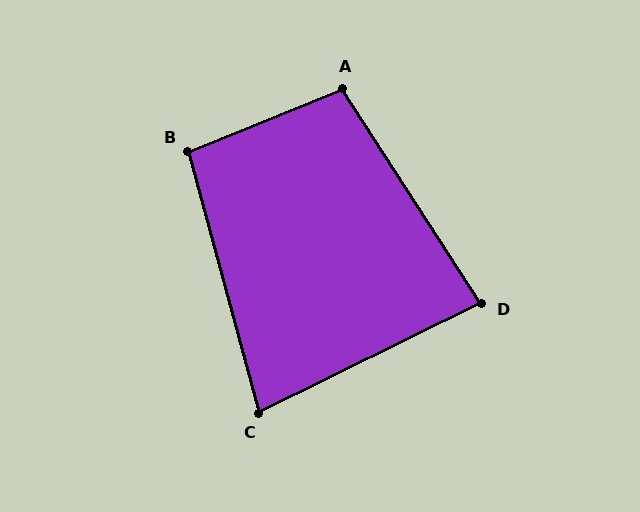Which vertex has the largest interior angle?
A, at approximately 101 degrees.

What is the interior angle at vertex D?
Approximately 83 degrees (acute).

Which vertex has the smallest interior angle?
C, at approximately 79 degrees.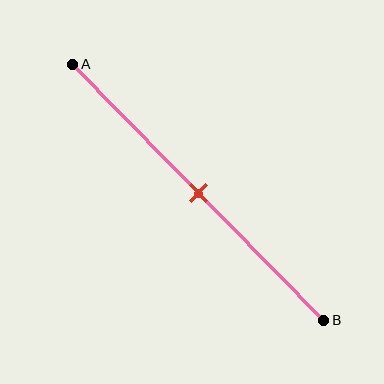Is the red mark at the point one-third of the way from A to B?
No, the mark is at about 50% from A, not at the 33% one-third point.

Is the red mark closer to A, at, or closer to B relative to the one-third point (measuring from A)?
The red mark is closer to point B than the one-third point of segment AB.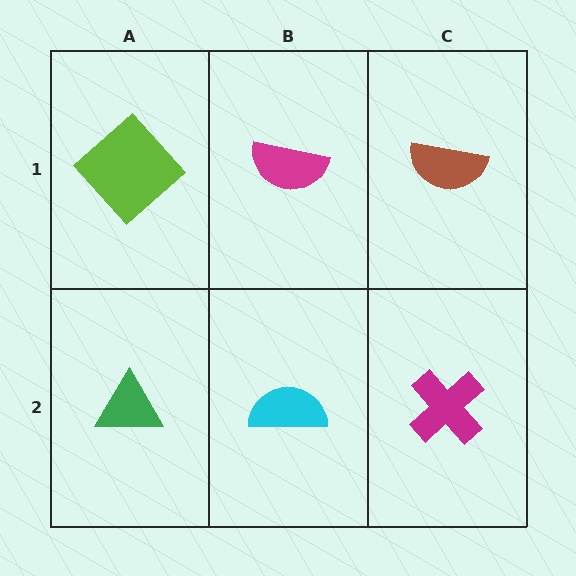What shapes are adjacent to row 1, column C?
A magenta cross (row 2, column C), a magenta semicircle (row 1, column B).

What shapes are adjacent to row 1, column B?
A cyan semicircle (row 2, column B), a lime diamond (row 1, column A), a brown semicircle (row 1, column C).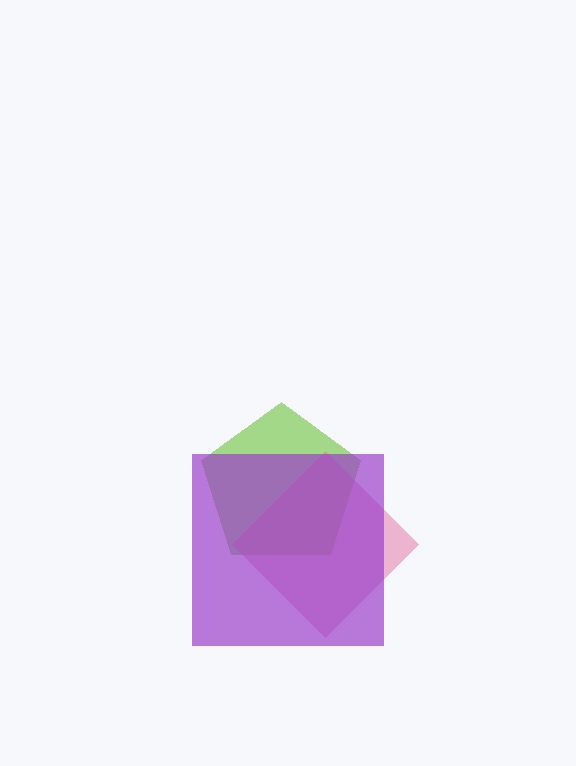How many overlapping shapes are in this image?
There are 3 overlapping shapes in the image.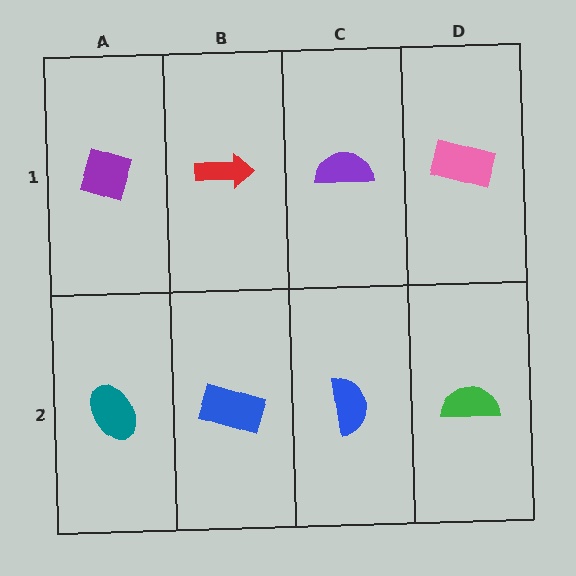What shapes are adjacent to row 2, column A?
A purple diamond (row 1, column A), a blue rectangle (row 2, column B).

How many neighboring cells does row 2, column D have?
2.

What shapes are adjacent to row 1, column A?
A teal ellipse (row 2, column A), a red arrow (row 1, column B).